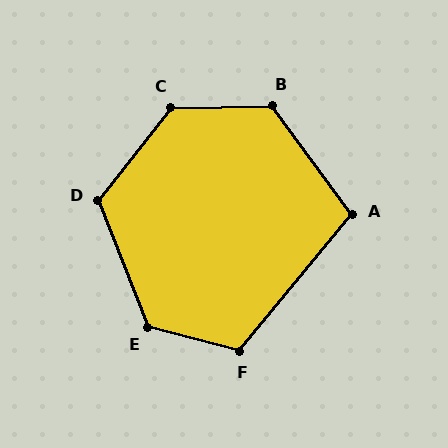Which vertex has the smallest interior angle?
A, at approximately 105 degrees.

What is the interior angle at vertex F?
Approximately 115 degrees (obtuse).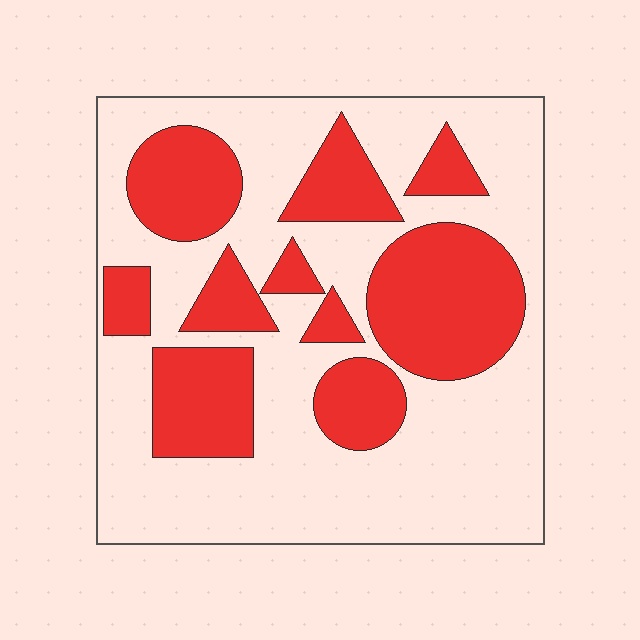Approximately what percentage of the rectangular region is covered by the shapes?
Approximately 35%.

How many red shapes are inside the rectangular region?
10.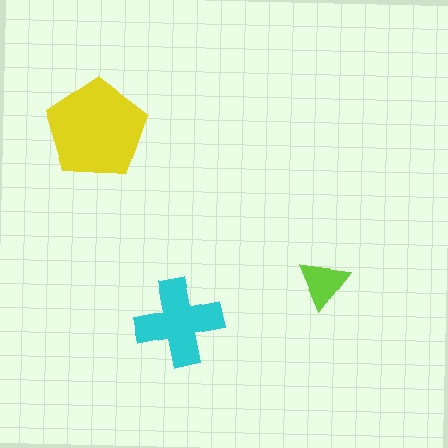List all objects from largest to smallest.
The yellow pentagon, the cyan cross, the lime triangle.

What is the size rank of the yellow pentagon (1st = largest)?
1st.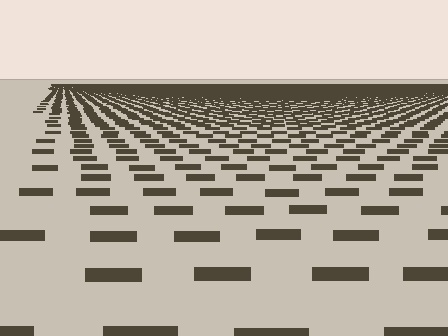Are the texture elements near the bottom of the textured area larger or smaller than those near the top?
Larger. Near the bottom, elements are closer to the viewer and appear at a bigger on-screen size.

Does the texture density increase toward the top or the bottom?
Density increases toward the top.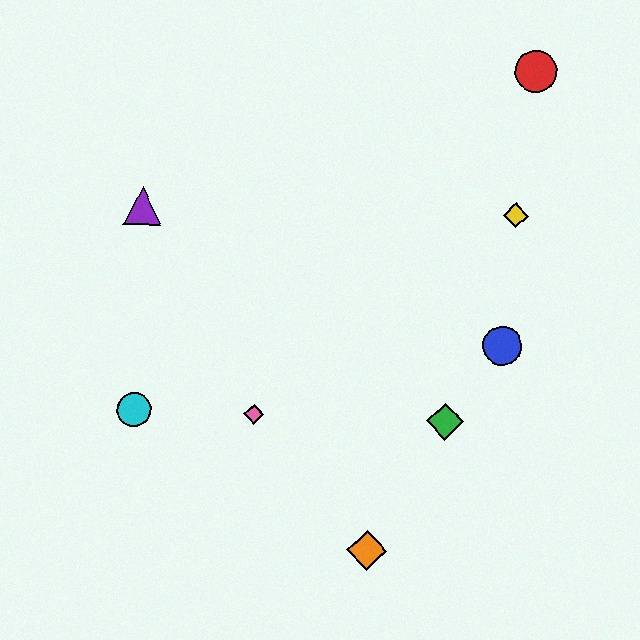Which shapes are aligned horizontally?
The green diamond, the cyan circle, the pink diamond are aligned horizontally.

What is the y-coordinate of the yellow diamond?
The yellow diamond is at y≈216.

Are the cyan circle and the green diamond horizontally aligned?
Yes, both are at y≈410.